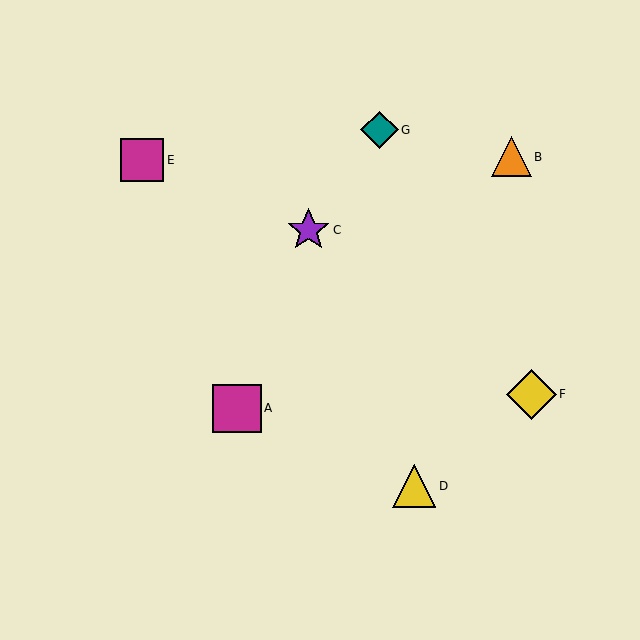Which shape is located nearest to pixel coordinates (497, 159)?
The orange triangle (labeled B) at (511, 157) is nearest to that location.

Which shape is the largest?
The yellow diamond (labeled F) is the largest.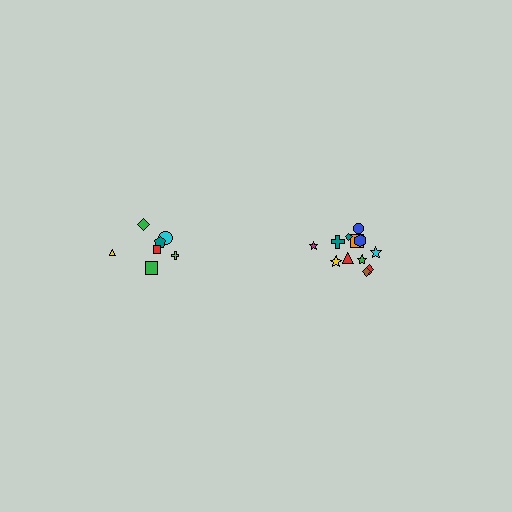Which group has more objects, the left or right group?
The right group.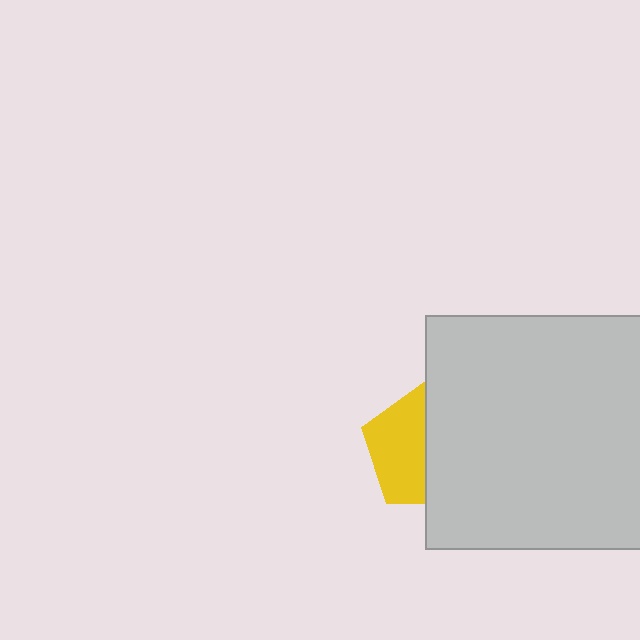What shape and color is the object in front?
The object in front is a light gray rectangle.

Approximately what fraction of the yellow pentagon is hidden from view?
Roughly 51% of the yellow pentagon is hidden behind the light gray rectangle.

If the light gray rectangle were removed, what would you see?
You would see the complete yellow pentagon.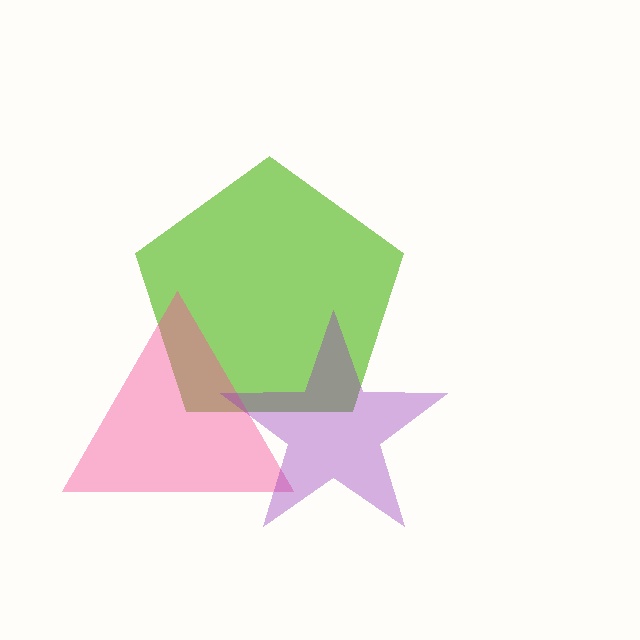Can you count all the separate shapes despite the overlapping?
Yes, there are 3 separate shapes.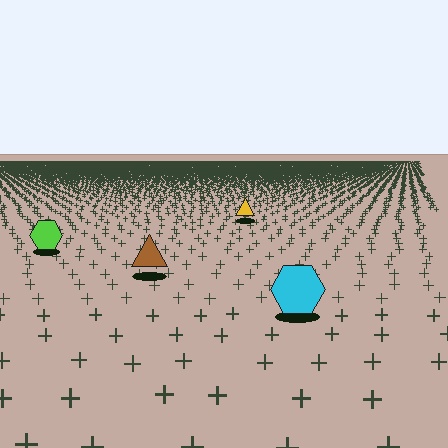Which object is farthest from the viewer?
The yellow triangle is farthest from the viewer. It appears smaller and the ground texture around it is denser.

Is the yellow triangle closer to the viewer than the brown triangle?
No. The brown triangle is closer — you can tell from the texture gradient: the ground texture is coarser near it.